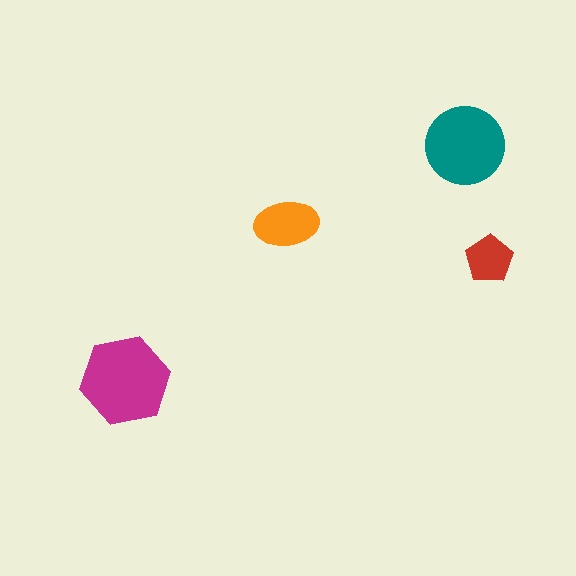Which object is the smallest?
The red pentagon.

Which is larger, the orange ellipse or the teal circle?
The teal circle.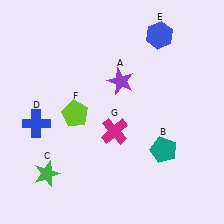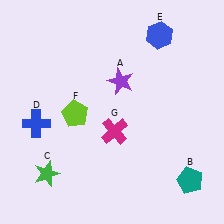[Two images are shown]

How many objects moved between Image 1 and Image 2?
1 object moved between the two images.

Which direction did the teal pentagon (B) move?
The teal pentagon (B) moved down.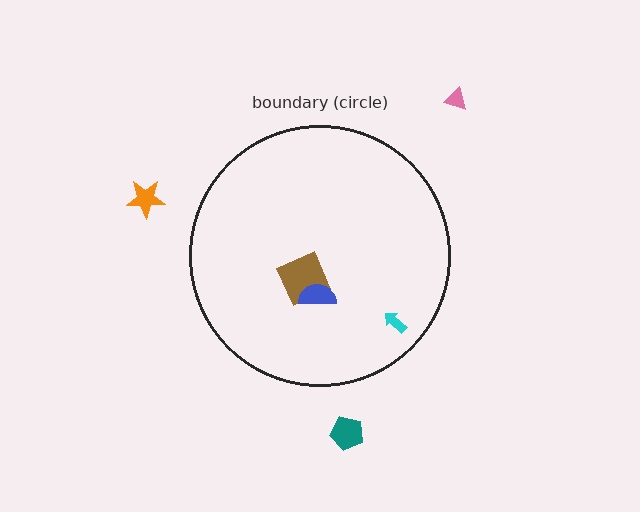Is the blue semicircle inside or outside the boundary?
Inside.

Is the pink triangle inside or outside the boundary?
Outside.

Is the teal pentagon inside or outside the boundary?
Outside.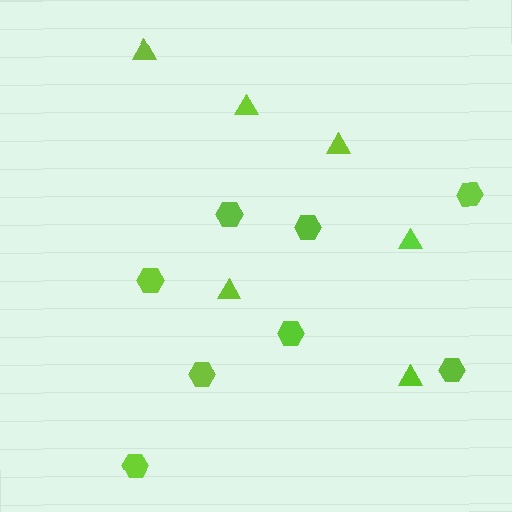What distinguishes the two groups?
There are 2 groups: one group of hexagons (8) and one group of triangles (6).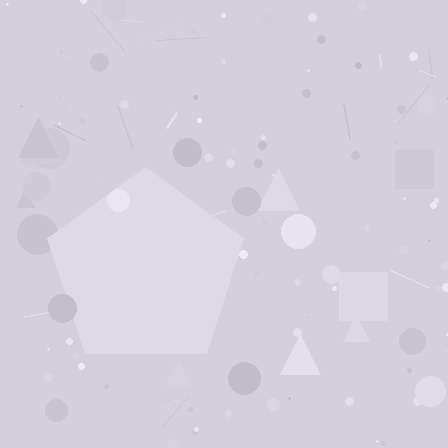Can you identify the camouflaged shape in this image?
The camouflaged shape is a pentagon.